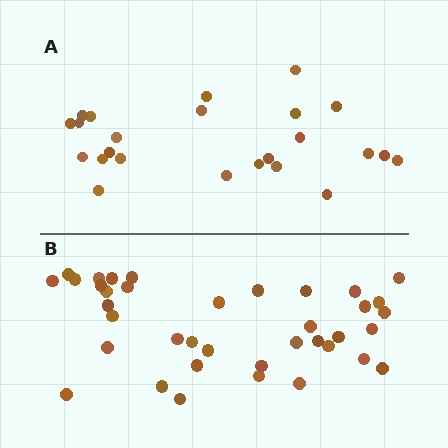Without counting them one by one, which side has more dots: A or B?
Region B (the bottom region) has more dots.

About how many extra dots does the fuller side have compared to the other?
Region B has approximately 15 more dots than region A.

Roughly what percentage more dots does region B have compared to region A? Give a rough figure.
About 60% more.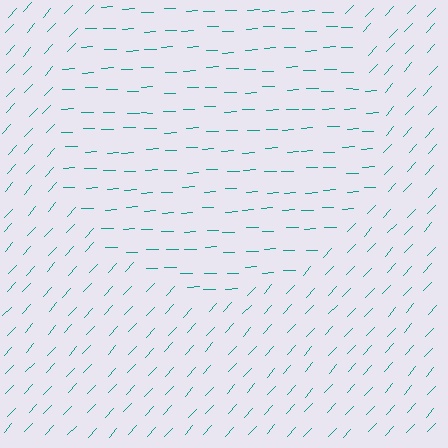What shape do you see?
I see a circle.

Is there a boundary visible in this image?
Yes, there is a texture boundary formed by a change in line orientation.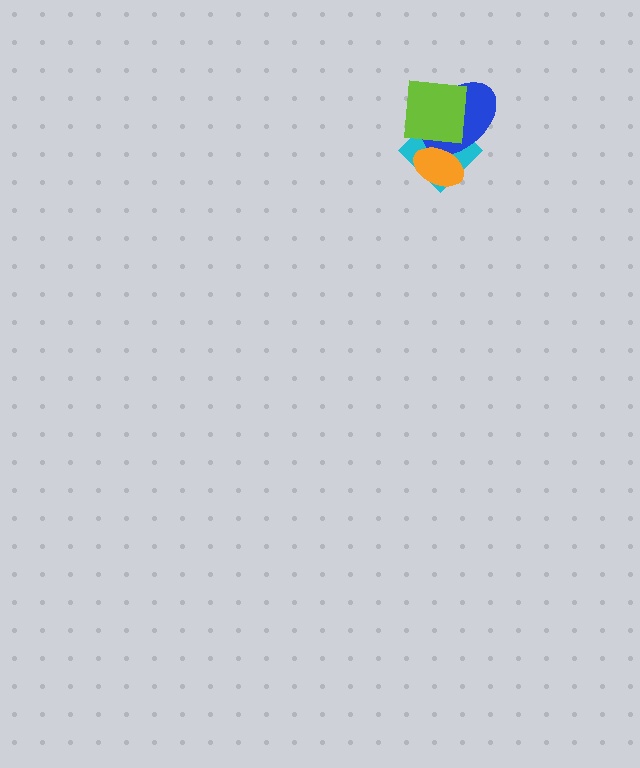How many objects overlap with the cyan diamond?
3 objects overlap with the cyan diamond.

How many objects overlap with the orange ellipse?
2 objects overlap with the orange ellipse.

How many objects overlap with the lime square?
2 objects overlap with the lime square.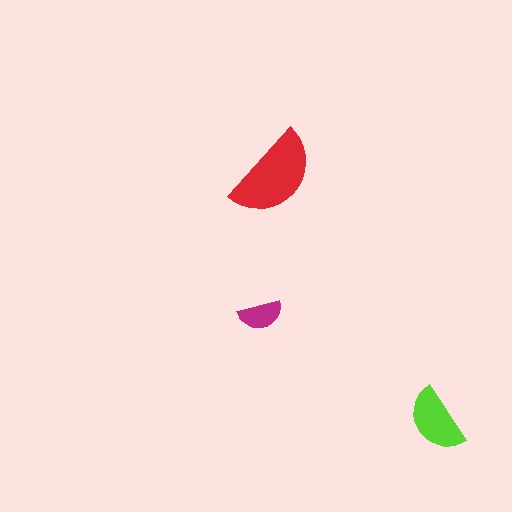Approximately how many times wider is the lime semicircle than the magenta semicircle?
About 1.5 times wider.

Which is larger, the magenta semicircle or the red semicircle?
The red one.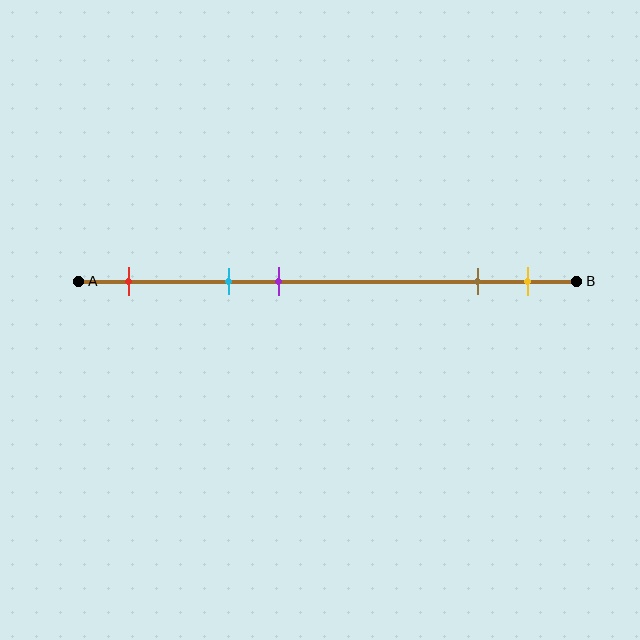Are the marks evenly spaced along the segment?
No, the marks are not evenly spaced.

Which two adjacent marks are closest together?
The brown and yellow marks are the closest adjacent pair.